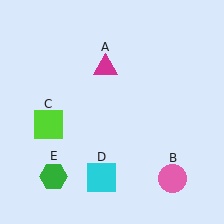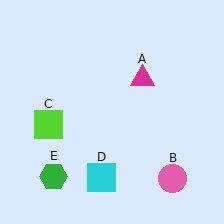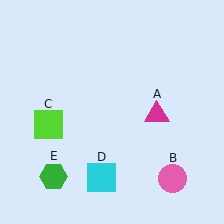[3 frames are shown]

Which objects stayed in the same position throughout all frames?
Pink circle (object B) and lime square (object C) and cyan square (object D) and green hexagon (object E) remained stationary.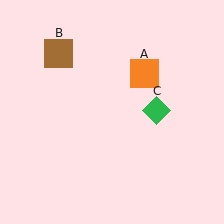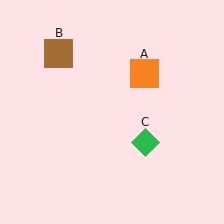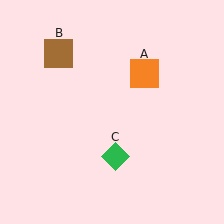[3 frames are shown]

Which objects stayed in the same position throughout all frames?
Orange square (object A) and brown square (object B) remained stationary.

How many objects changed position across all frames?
1 object changed position: green diamond (object C).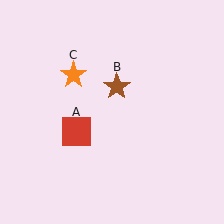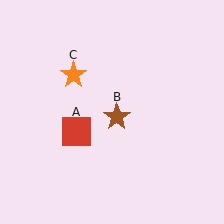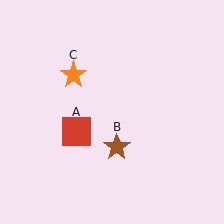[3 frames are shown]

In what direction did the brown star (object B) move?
The brown star (object B) moved down.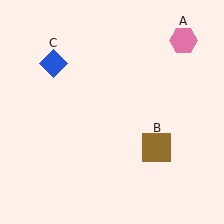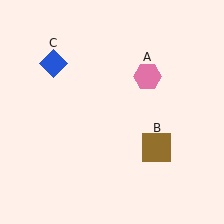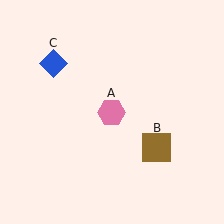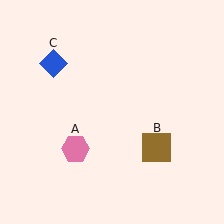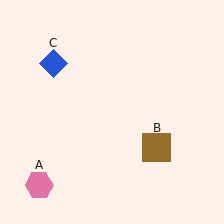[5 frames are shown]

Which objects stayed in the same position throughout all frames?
Brown square (object B) and blue diamond (object C) remained stationary.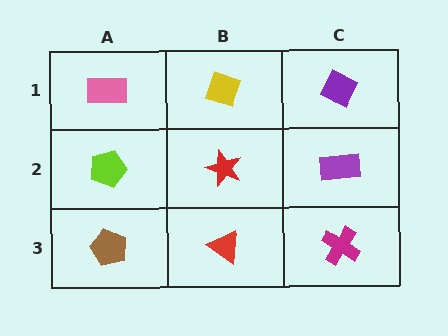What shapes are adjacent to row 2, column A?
A pink rectangle (row 1, column A), a brown pentagon (row 3, column A), a red star (row 2, column B).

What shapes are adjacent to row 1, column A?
A lime pentagon (row 2, column A), a yellow diamond (row 1, column B).